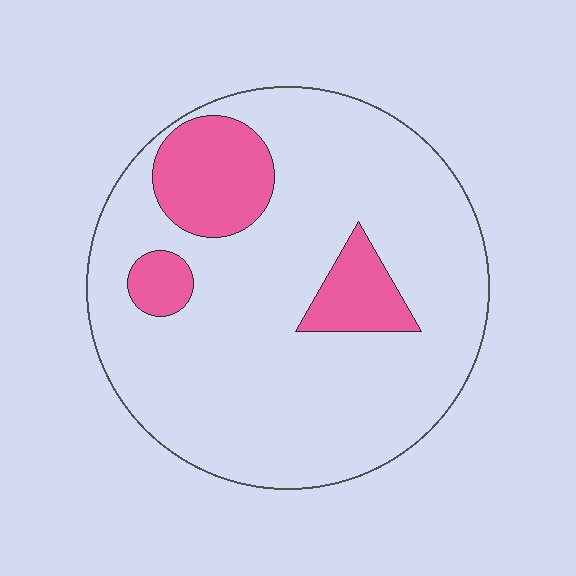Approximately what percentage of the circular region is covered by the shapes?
Approximately 20%.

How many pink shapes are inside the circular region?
3.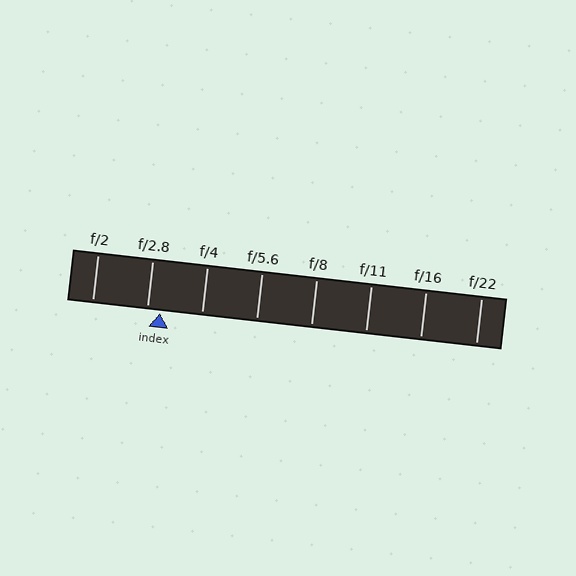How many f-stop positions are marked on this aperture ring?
There are 8 f-stop positions marked.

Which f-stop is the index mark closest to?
The index mark is closest to f/2.8.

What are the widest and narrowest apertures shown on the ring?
The widest aperture shown is f/2 and the narrowest is f/22.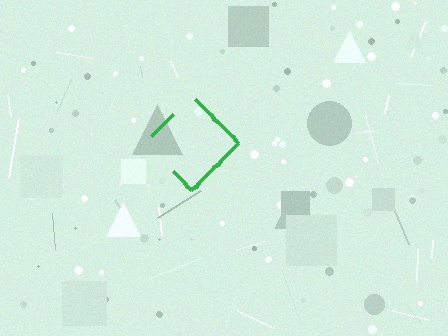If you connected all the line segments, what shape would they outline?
They would outline a diamond.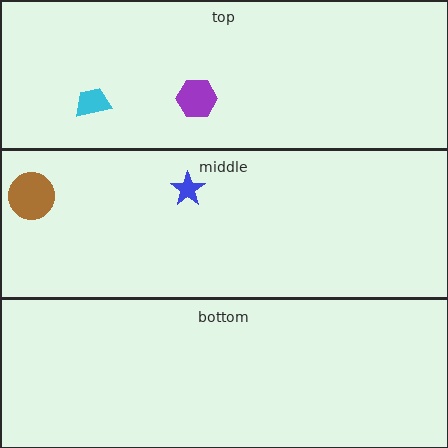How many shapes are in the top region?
2.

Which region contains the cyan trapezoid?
The top region.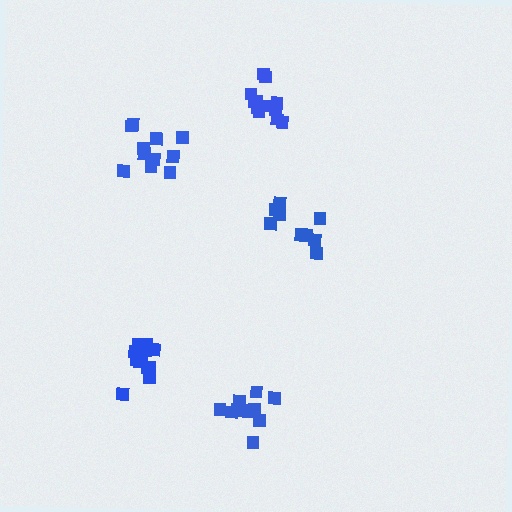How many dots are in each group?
Group 1: 12 dots, Group 2: 9 dots, Group 3: 11 dots, Group 4: 11 dots, Group 5: 12 dots (55 total).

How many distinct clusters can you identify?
There are 5 distinct clusters.